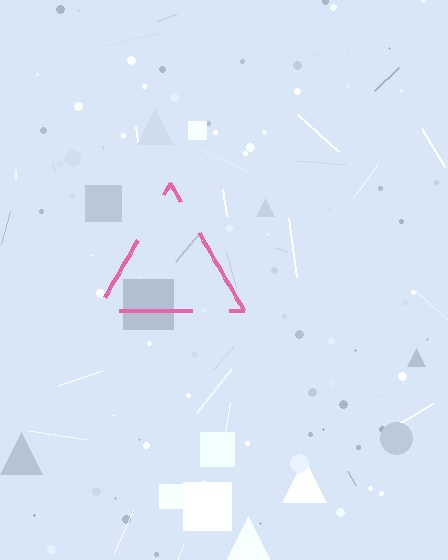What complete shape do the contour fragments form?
The contour fragments form a triangle.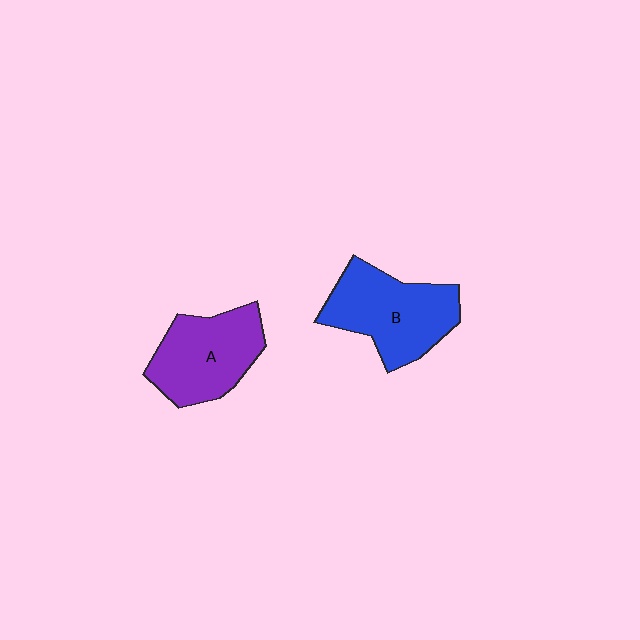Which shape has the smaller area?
Shape A (purple).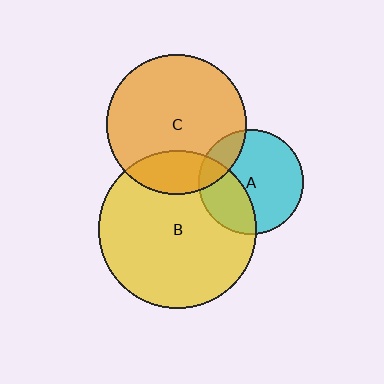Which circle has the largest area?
Circle B (yellow).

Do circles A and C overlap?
Yes.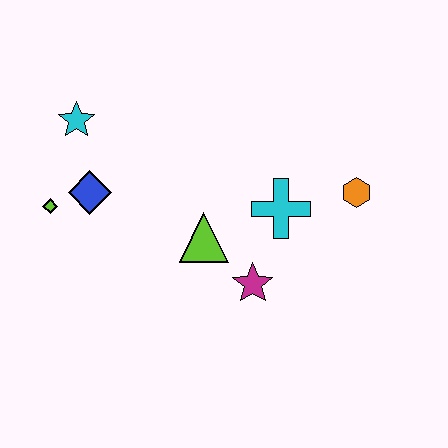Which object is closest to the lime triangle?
The magenta star is closest to the lime triangle.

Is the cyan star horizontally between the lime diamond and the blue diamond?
Yes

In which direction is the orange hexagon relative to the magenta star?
The orange hexagon is to the right of the magenta star.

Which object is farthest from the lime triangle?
The cyan star is farthest from the lime triangle.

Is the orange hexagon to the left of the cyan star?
No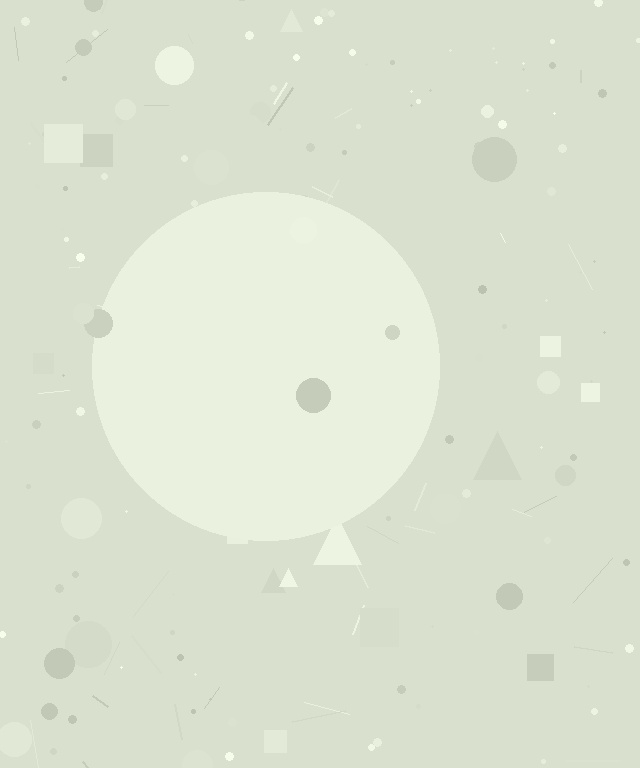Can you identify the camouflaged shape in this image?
The camouflaged shape is a circle.